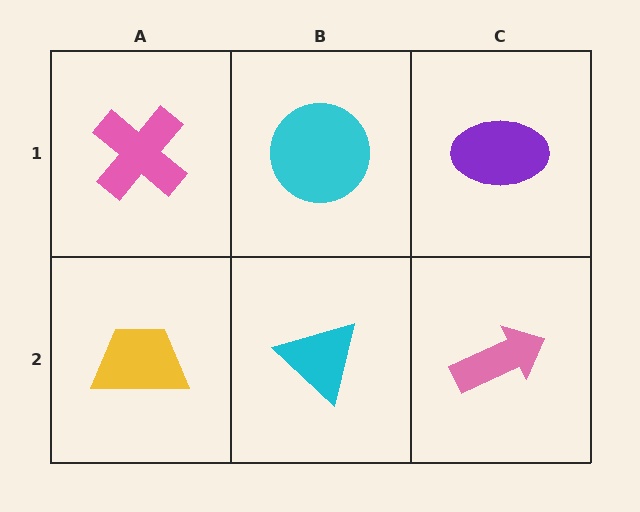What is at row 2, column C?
A pink arrow.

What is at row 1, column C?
A purple ellipse.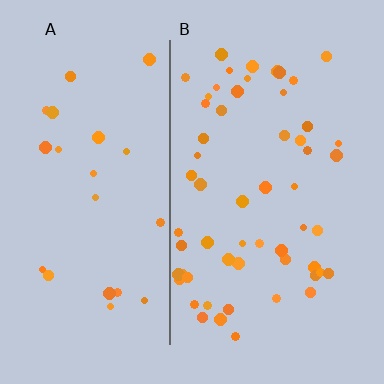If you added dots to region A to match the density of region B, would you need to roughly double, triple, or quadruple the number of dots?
Approximately double.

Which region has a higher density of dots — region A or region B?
B (the right).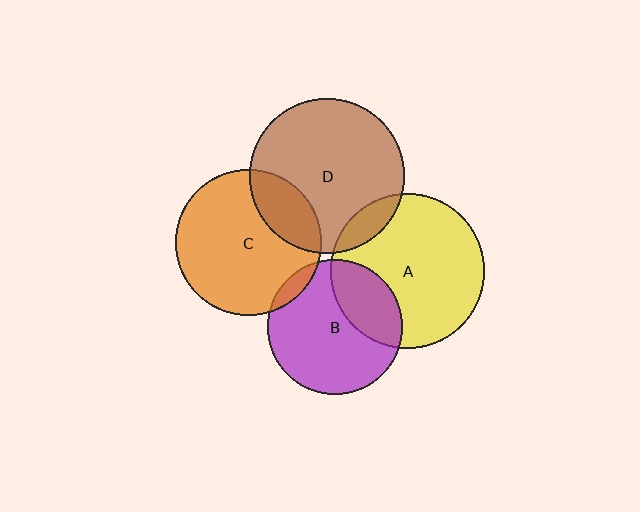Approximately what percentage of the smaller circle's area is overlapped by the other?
Approximately 5%.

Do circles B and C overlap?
Yes.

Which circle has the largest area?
Circle D (brown).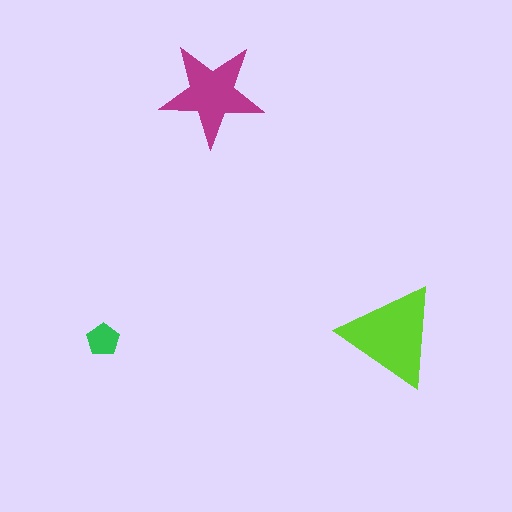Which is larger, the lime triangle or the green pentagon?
The lime triangle.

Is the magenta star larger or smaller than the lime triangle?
Smaller.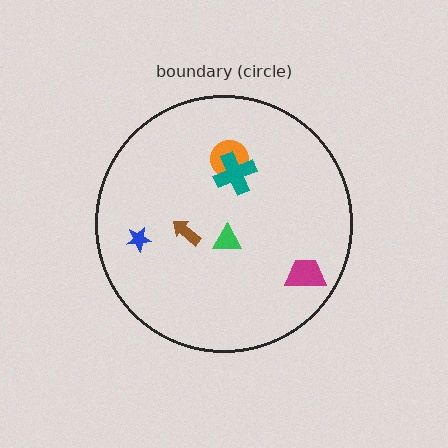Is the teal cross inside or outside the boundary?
Inside.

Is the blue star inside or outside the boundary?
Inside.